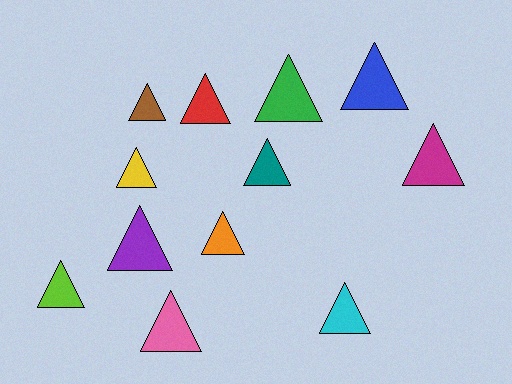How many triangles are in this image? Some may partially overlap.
There are 12 triangles.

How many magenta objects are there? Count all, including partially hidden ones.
There is 1 magenta object.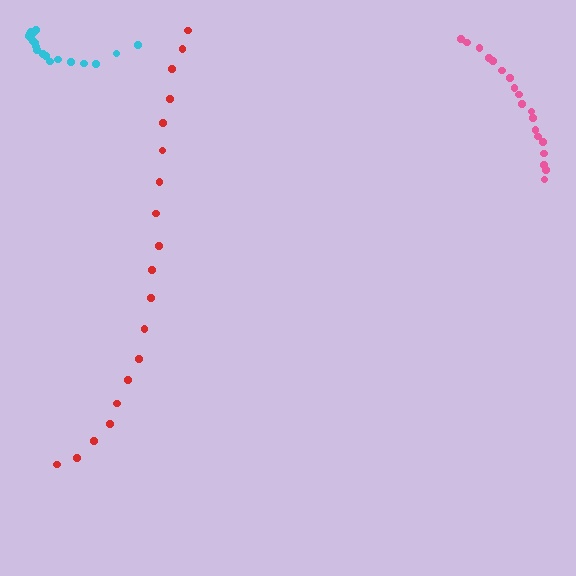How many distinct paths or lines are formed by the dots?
There are 3 distinct paths.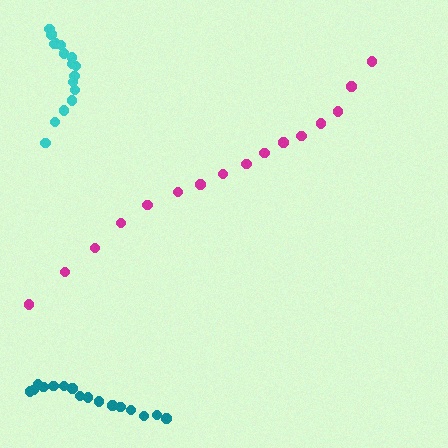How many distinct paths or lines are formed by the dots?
There are 3 distinct paths.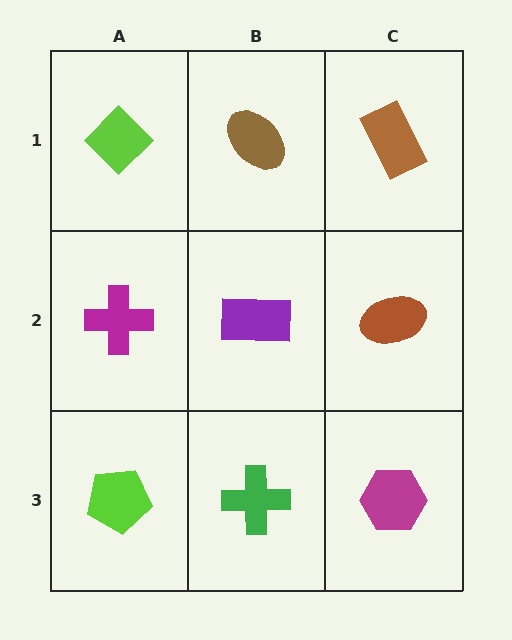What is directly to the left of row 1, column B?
A lime diamond.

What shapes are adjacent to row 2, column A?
A lime diamond (row 1, column A), a lime pentagon (row 3, column A), a purple rectangle (row 2, column B).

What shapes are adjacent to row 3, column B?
A purple rectangle (row 2, column B), a lime pentagon (row 3, column A), a magenta hexagon (row 3, column C).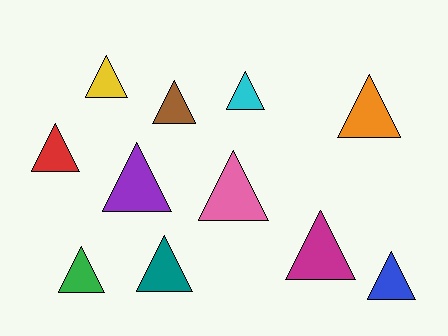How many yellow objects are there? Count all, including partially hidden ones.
There is 1 yellow object.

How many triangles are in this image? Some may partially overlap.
There are 11 triangles.